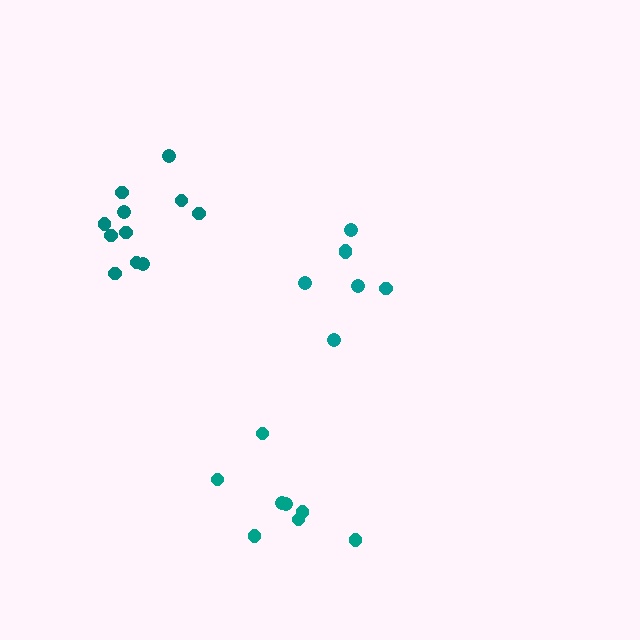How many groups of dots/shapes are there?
There are 3 groups.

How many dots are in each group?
Group 1: 8 dots, Group 2: 11 dots, Group 3: 7 dots (26 total).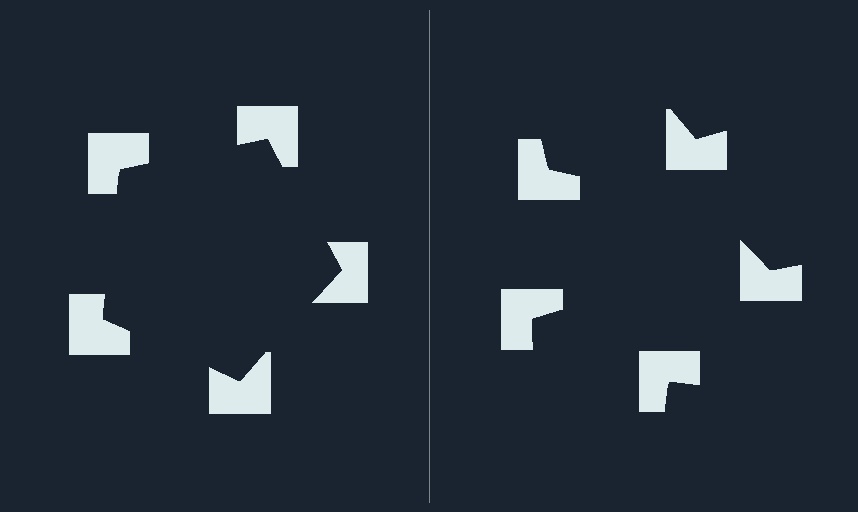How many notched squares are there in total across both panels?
10 — 5 on each side.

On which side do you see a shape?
An illusory pentagon appears on the left side. On the right side the wedge cuts are rotated, so no coherent shape forms.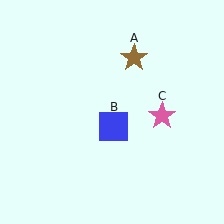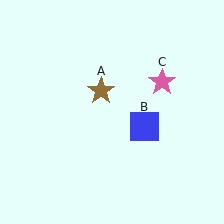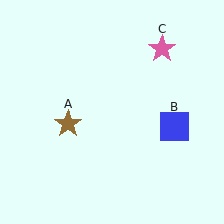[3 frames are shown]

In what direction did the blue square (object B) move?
The blue square (object B) moved right.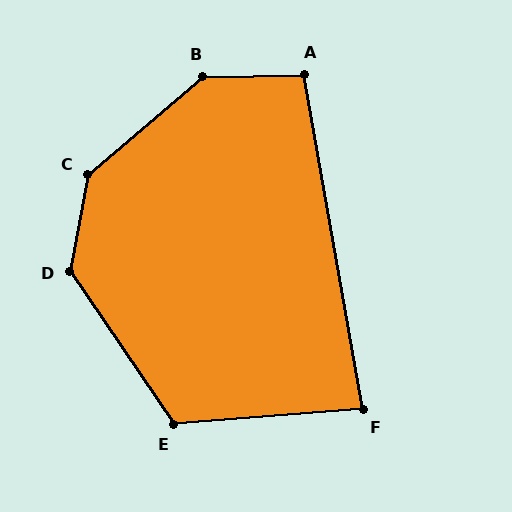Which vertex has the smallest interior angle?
F, at approximately 85 degrees.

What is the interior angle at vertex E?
Approximately 120 degrees (obtuse).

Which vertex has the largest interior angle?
C, at approximately 141 degrees.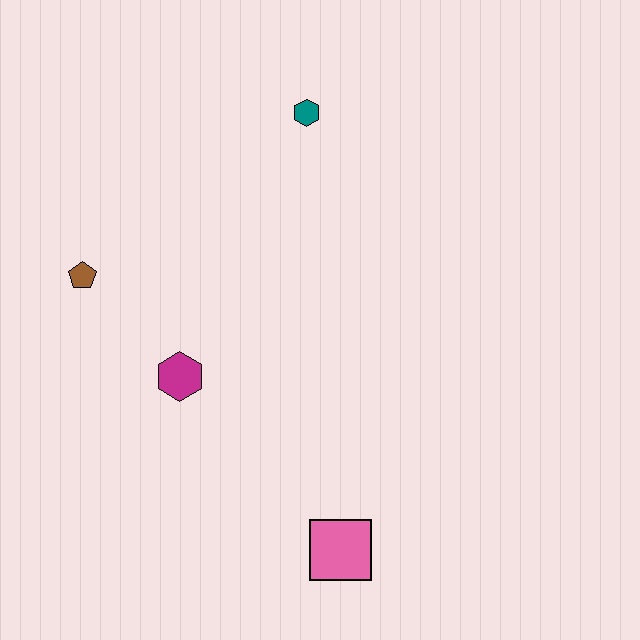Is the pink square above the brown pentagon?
No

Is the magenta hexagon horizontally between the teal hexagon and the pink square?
No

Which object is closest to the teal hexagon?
The brown pentagon is closest to the teal hexagon.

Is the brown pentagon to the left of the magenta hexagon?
Yes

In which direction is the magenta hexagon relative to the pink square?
The magenta hexagon is above the pink square.